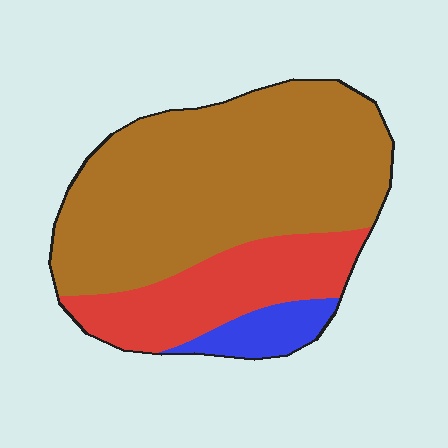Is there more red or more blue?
Red.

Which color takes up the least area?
Blue, at roughly 10%.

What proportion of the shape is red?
Red takes up about one quarter (1/4) of the shape.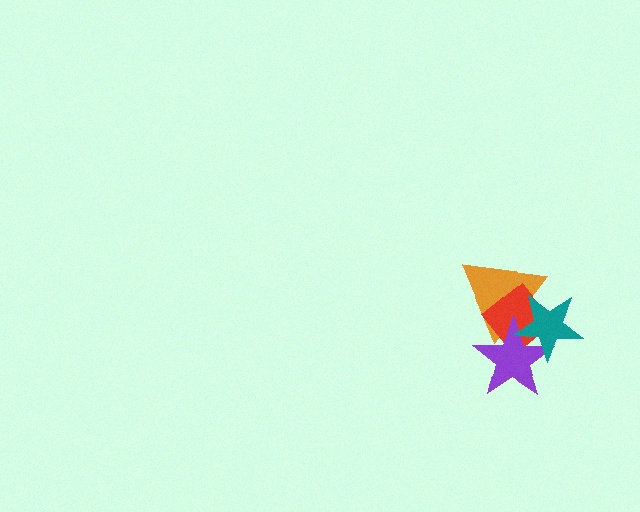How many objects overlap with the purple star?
3 objects overlap with the purple star.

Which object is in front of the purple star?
The teal star is in front of the purple star.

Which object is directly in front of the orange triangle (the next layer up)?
The red diamond is directly in front of the orange triangle.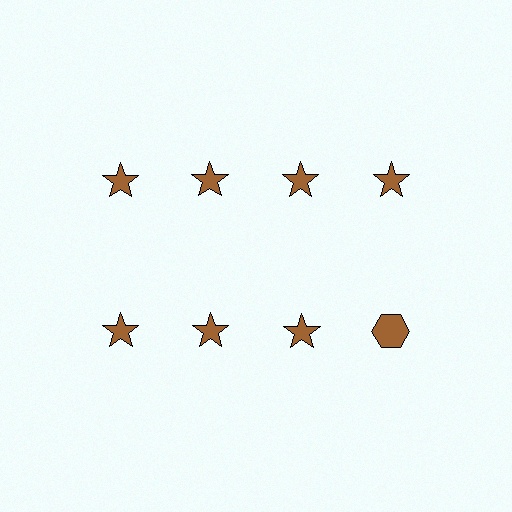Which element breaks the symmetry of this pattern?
The brown hexagon in the second row, second from right column breaks the symmetry. All other shapes are brown stars.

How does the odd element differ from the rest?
It has a different shape: hexagon instead of star.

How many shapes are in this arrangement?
There are 8 shapes arranged in a grid pattern.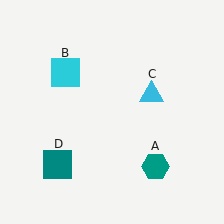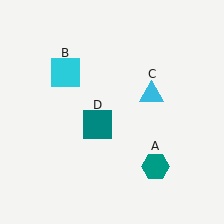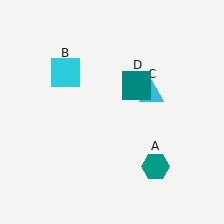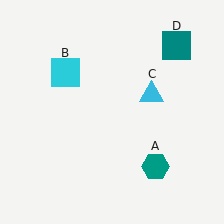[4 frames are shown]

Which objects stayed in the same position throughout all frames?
Teal hexagon (object A) and cyan square (object B) and cyan triangle (object C) remained stationary.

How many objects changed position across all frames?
1 object changed position: teal square (object D).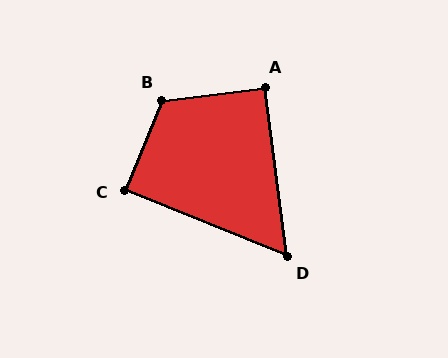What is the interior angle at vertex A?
Approximately 90 degrees (approximately right).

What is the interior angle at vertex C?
Approximately 90 degrees (approximately right).